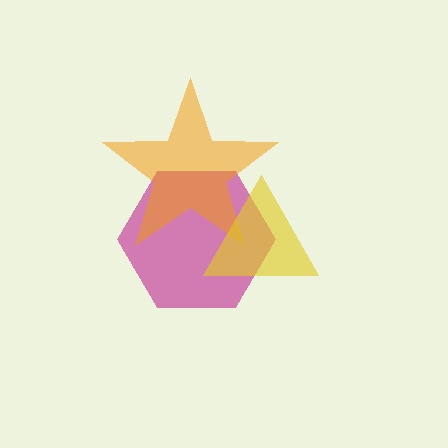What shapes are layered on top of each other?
The layered shapes are: a magenta hexagon, an orange star, a yellow triangle.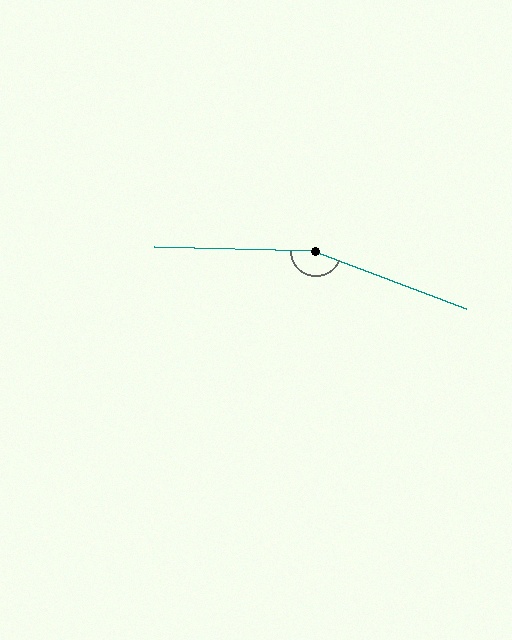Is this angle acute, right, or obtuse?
It is obtuse.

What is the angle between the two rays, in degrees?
Approximately 161 degrees.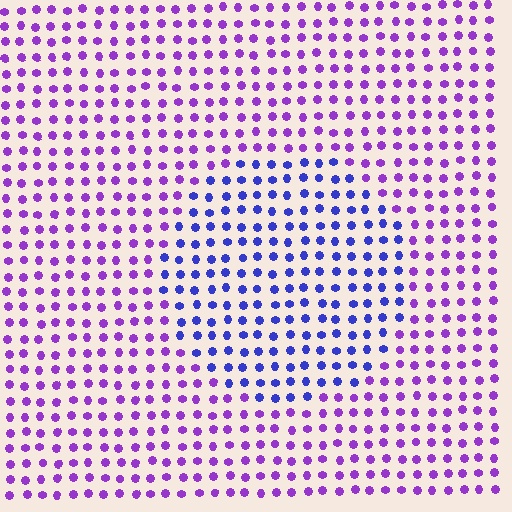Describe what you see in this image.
The image is filled with small purple elements in a uniform arrangement. A circle-shaped region is visible where the elements are tinted to a slightly different hue, forming a subtle color boundary.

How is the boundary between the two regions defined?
The boundary is defined purely by a slight shift in hue (about 41 degrees). Spacing, size, and orientation are identical on both sides.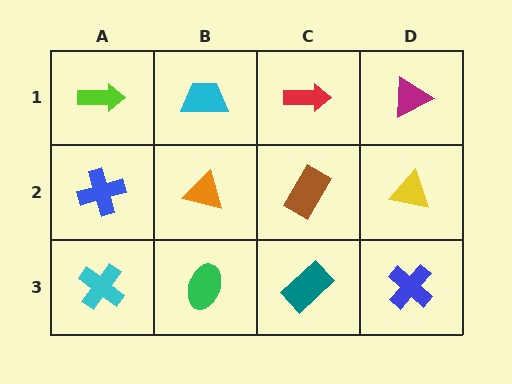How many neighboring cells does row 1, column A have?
2.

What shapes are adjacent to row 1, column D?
A yellow triangle (row 2, column D), a red arrow (row 1, column C).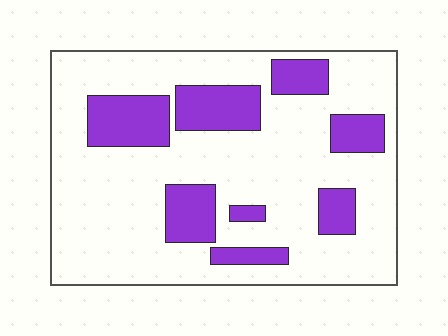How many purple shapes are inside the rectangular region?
8.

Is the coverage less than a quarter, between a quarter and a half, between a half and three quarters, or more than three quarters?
Less than a quarter.